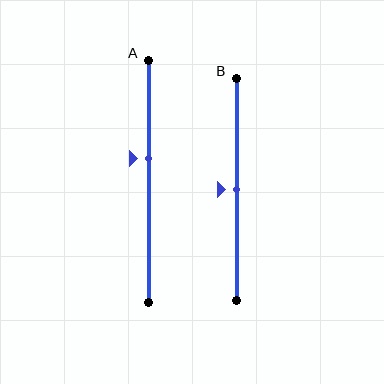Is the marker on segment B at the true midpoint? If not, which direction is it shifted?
Yes, the marker on segment B is at the true midpoint.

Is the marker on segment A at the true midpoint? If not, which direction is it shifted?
No, the marker on segment A is shifted upward by about 9% of the segment length.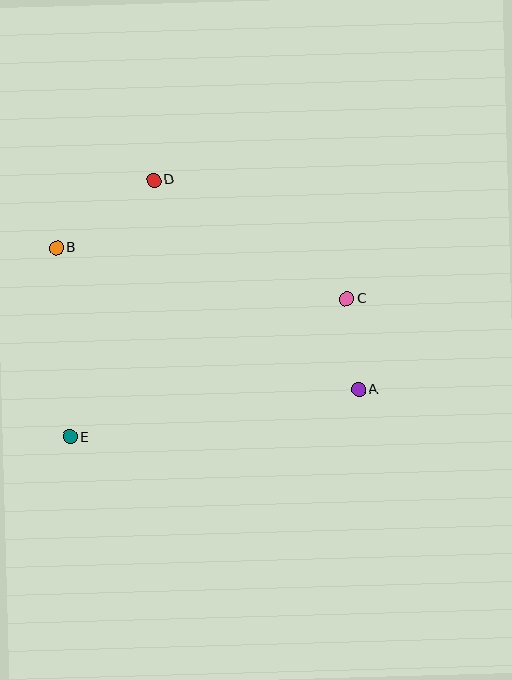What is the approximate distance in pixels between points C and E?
The distance between C and E is approximately 310 pixels.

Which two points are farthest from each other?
Points A and B are farthest from each other.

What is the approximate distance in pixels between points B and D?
The distance between B and D is approximately 118 pixels.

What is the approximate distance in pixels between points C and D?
The distance between C and D is approximately 227 pixels.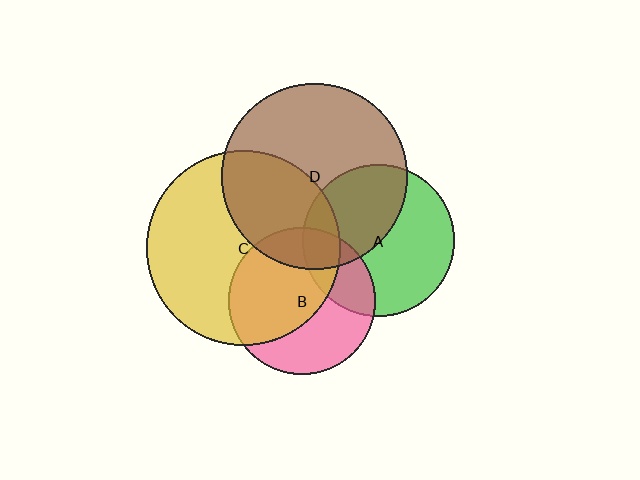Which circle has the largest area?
Circle C (yellow).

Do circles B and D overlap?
Yes.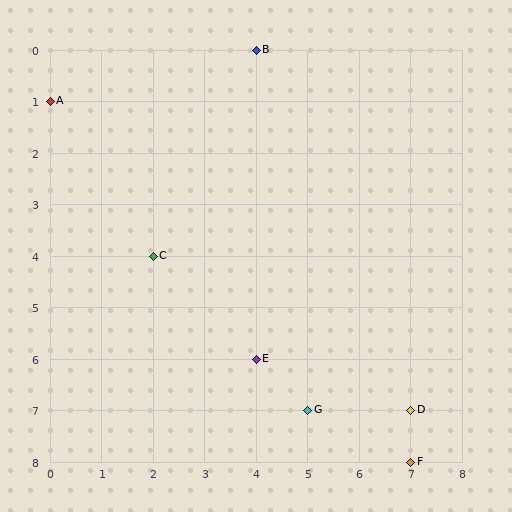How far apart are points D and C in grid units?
Points D and C are 5 columns and 3 rows apart (about 5.8 grid units diagonally).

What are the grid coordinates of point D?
Point D is at grid coordinates (7, 7).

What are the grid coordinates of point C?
Point C is at grid coordinates (2, 4).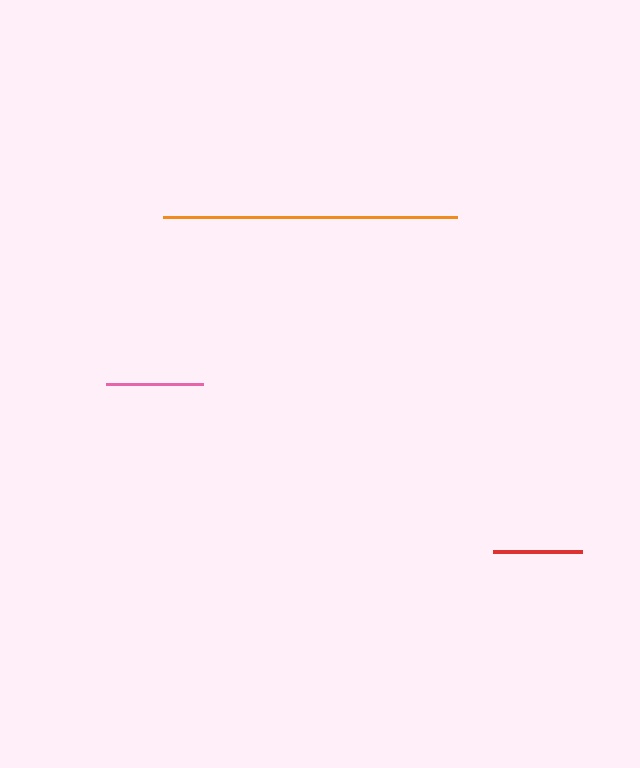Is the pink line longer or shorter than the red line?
The pink line is longer than the red line.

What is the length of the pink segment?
The pink segment is approximately 97 pixels long.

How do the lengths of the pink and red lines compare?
The pink and red lines are approximately the same length.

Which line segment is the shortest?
The red line is the shortest at approximately 89 pixels.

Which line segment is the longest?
The orange line is the longest at approximately 294 pixels.